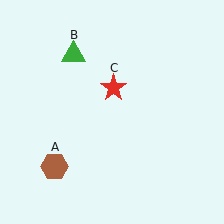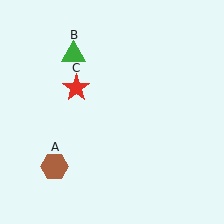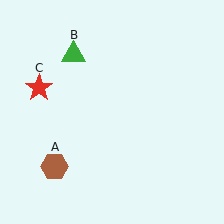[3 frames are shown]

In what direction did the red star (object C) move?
The red star (object C) moved left.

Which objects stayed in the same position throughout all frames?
Brown hexagon (object A) and green triangle (object B) remained stationary.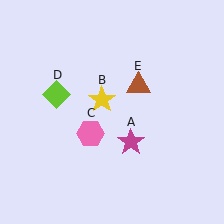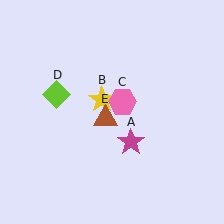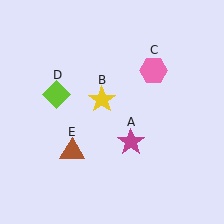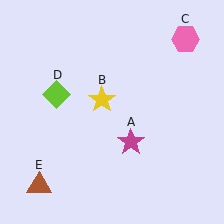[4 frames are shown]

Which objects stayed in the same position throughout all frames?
Magenta star (object A) and yellow star (object B) and lime diamond (object D) remained stationary.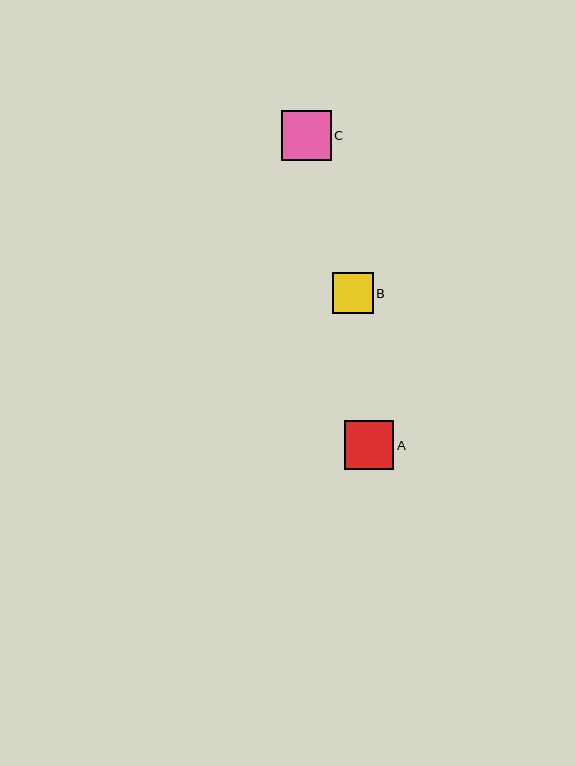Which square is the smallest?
Square B is the smallest with a size of approximately 41 pixels.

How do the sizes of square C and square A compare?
Square C and square A are approximately the same size.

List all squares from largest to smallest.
From largest to smallest: C, A, B.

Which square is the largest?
Square C is the largest with a size of approximately 50 pixels.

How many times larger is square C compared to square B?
Square C is approximately 1.2 times the size of square B.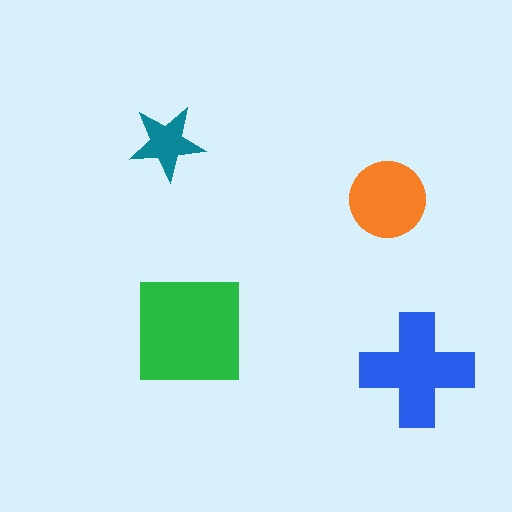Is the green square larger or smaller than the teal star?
Larger.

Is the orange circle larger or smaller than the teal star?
Larger.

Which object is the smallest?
The teal star.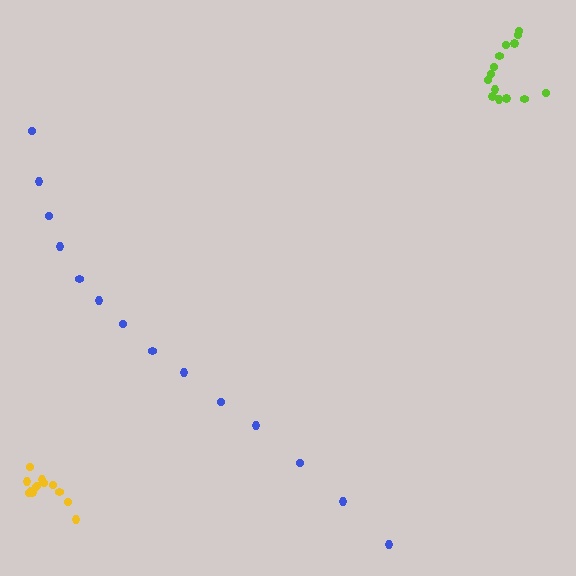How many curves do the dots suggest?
There are 3 distinct paths.